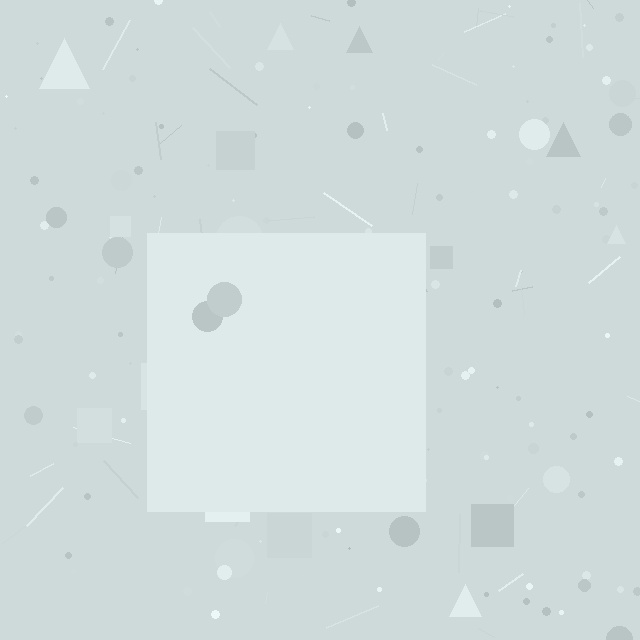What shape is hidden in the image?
A square is hidden in the image.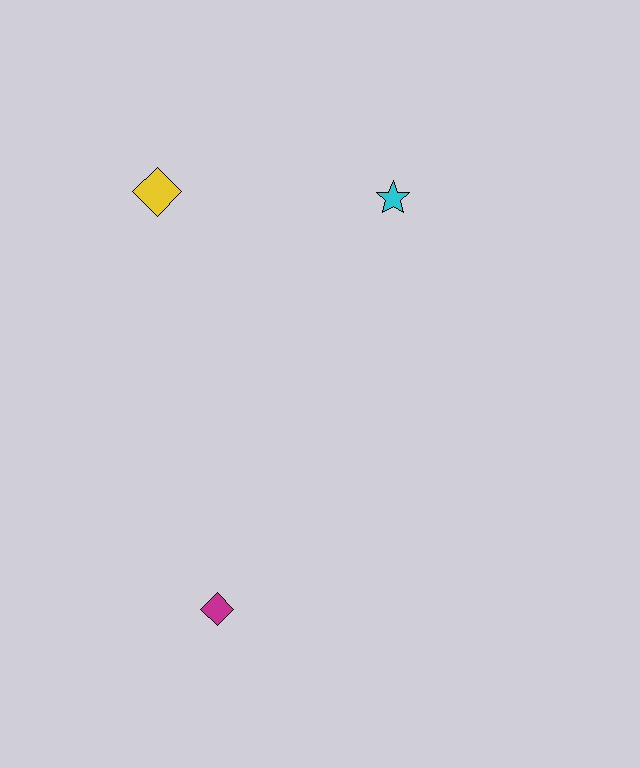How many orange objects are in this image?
There are no orange objects.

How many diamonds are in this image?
There are 2 diamonds.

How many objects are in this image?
There are 3 objects.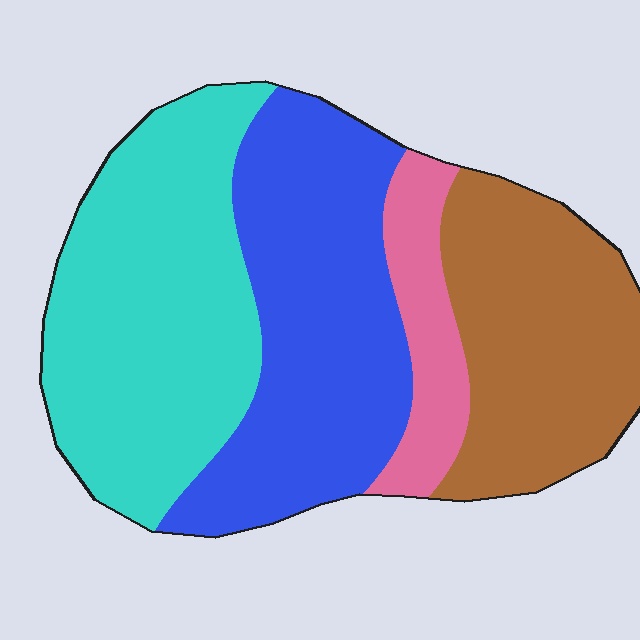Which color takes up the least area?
Pink, at roughly 10%.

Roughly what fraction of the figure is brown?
Brown takes up about one quarter (1/4) of the figure.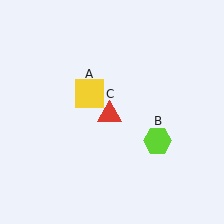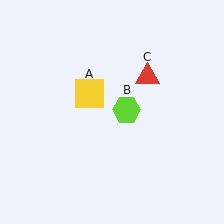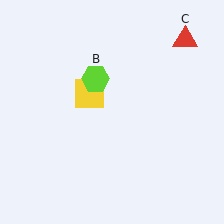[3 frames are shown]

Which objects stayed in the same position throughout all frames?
Yellow square (object A) remained stationary.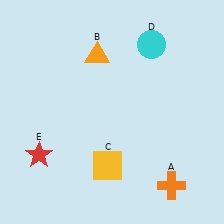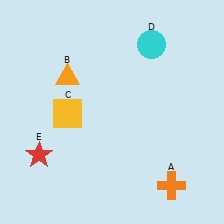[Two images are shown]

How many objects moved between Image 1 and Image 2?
2 objects moved between the two images.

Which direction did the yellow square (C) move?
The yellow square (C) moved up.